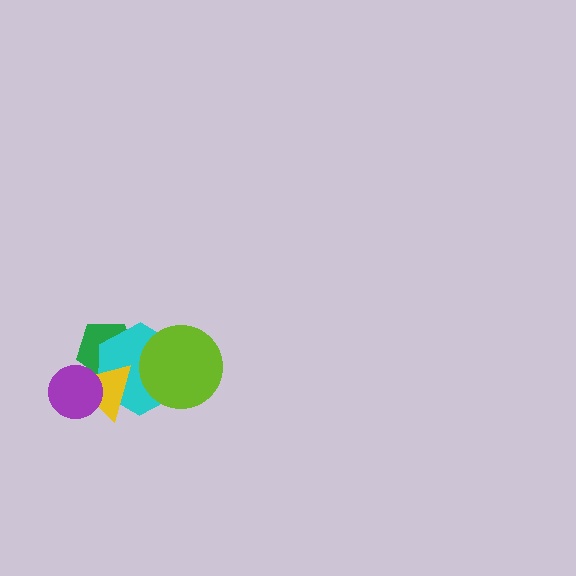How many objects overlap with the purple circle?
2 objects overlap with the purple circle.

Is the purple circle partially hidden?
No, no other shape covers it.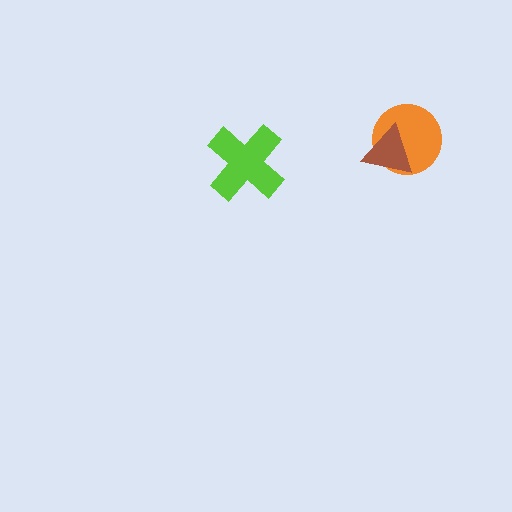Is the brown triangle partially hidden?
No, no other shape covers it.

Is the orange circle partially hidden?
Yes, it is partially covered by another shape.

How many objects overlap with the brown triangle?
1 object overlaps with the brown triangle.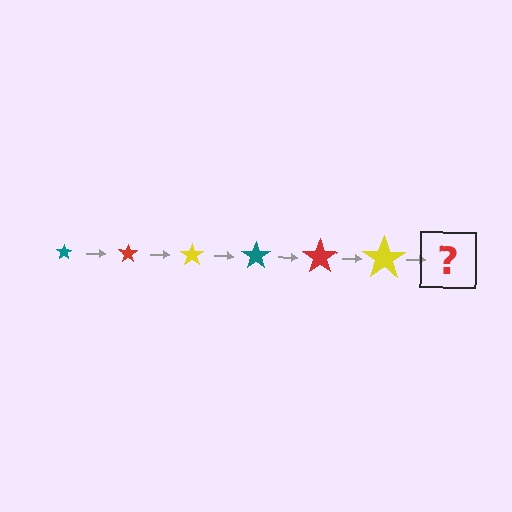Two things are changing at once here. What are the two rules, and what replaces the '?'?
The two rules are that the star grows larger each step and the color cycles through teal, red, and yellow. The '?' should be a teal star, larger than the previous one.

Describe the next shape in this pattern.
It should be a teal star, larger than the previous one.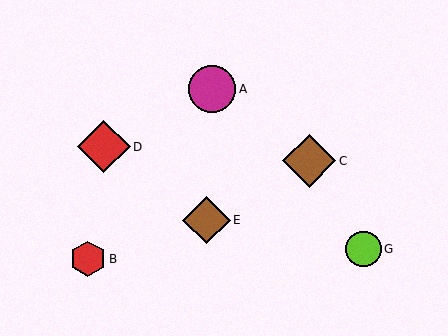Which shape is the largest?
The brown diamond (labeled C) is the largest.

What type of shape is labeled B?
Shape B is a red hexagon.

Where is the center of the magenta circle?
The center of the magenta circle is at (212, 89).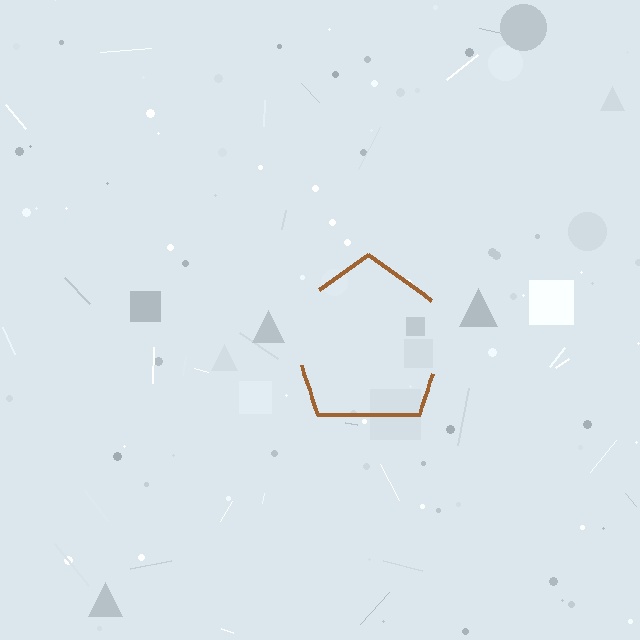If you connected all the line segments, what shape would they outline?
They would outline a pentagon.